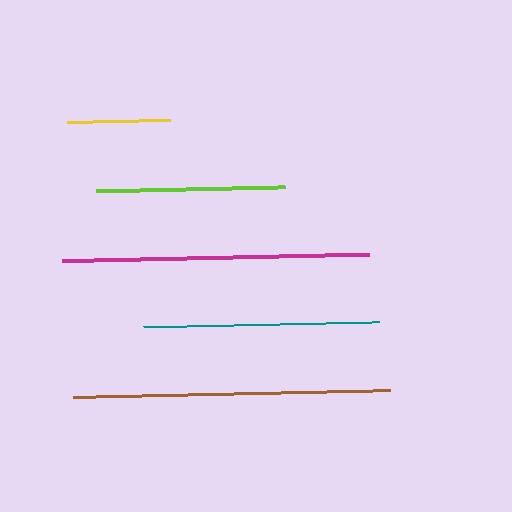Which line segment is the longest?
The brown line is the longest at approximately 317 pixels.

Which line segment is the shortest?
The yellow line is the shortest at approximately 103 pixels.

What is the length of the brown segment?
The brown segment is approximately 317 pixels long.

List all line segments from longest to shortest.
From longest to shortest: brown, magenta, teal, lime, yellow.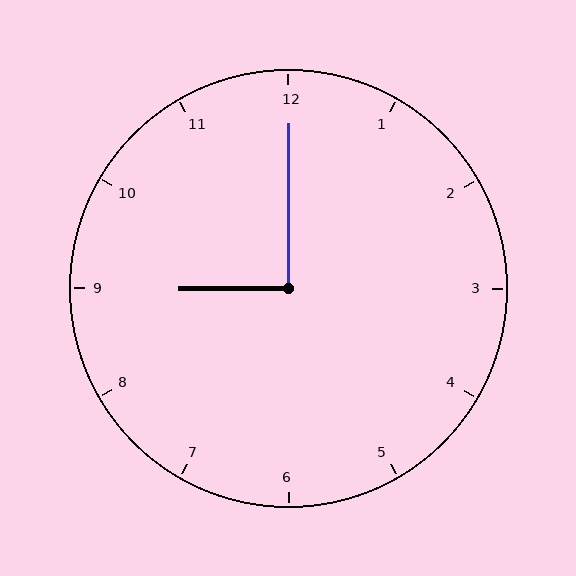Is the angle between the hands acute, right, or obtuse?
It is right.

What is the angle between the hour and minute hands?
Approximately 90 degrees.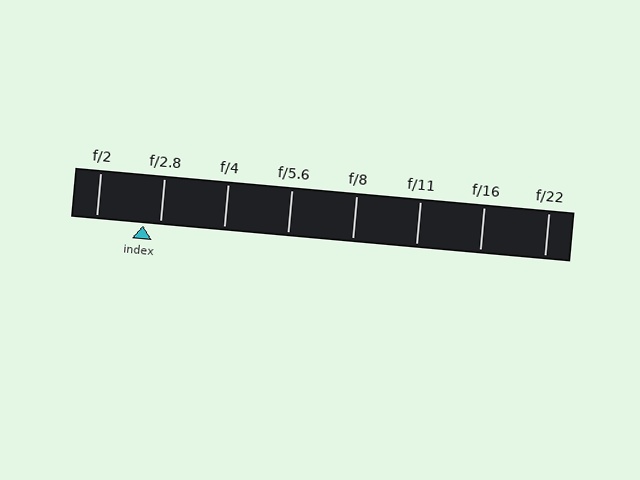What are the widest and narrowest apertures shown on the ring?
The widest aperture shown is f/2 and the narrowest is f/22.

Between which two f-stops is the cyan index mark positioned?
The index mark is between f/2 and f/2.8.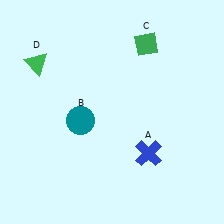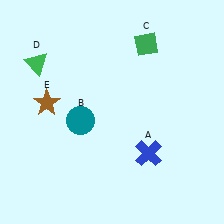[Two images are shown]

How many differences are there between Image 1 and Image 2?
There is 1 difference between the two images.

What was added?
A brown star (E) was added in Image 2.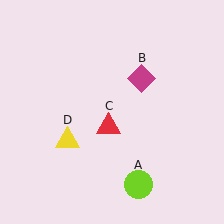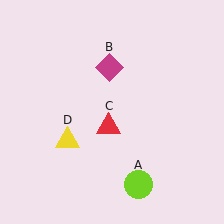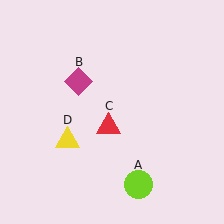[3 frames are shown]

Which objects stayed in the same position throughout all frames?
Lime circle (object A) and red triangle (object C) and yellow triangle (object D) remained stationary.